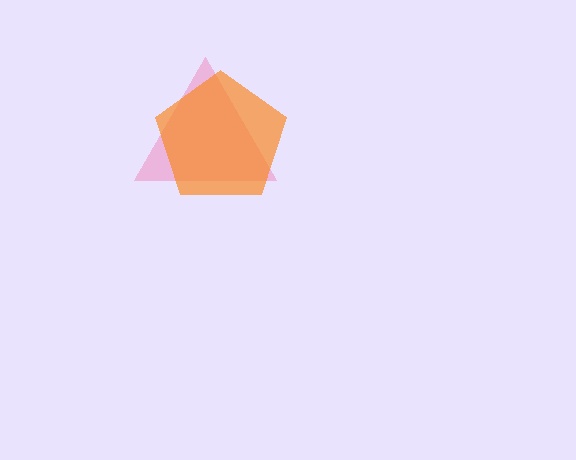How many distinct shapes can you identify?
There are 2 distinct shapes: a pink triangle, an orange pentagon.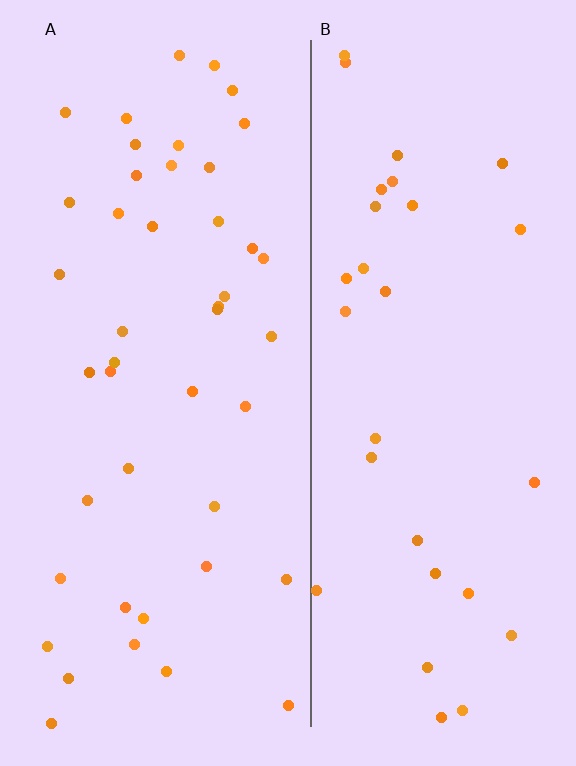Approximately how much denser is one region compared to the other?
Approximately 1.5× — region A over region B.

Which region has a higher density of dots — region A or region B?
A (the left).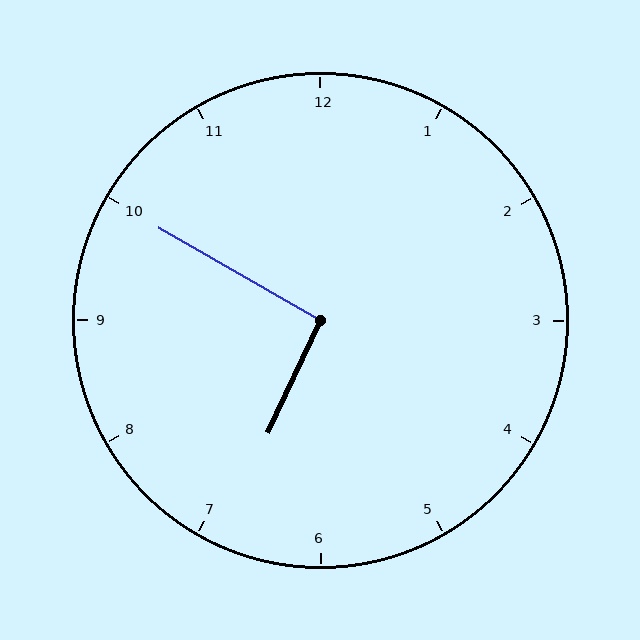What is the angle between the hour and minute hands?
Approximately 95 degrees.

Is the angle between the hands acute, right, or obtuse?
It is right.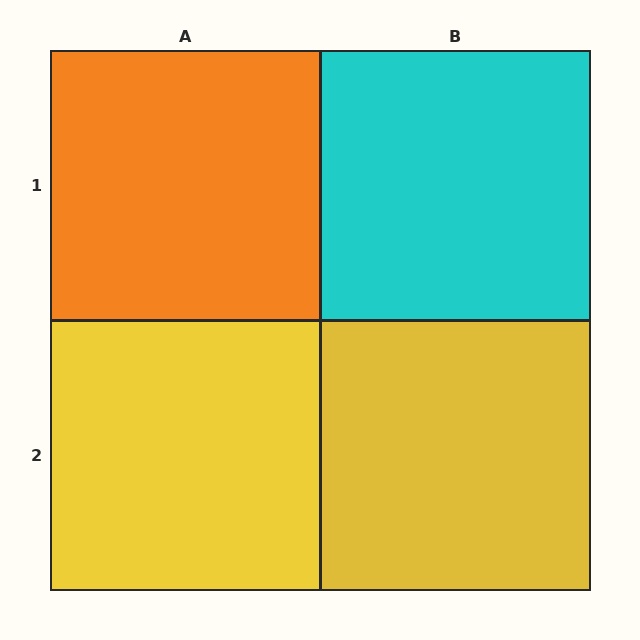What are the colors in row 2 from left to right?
Yellow, yellow.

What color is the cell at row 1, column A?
Orange.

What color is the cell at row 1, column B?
Cyan.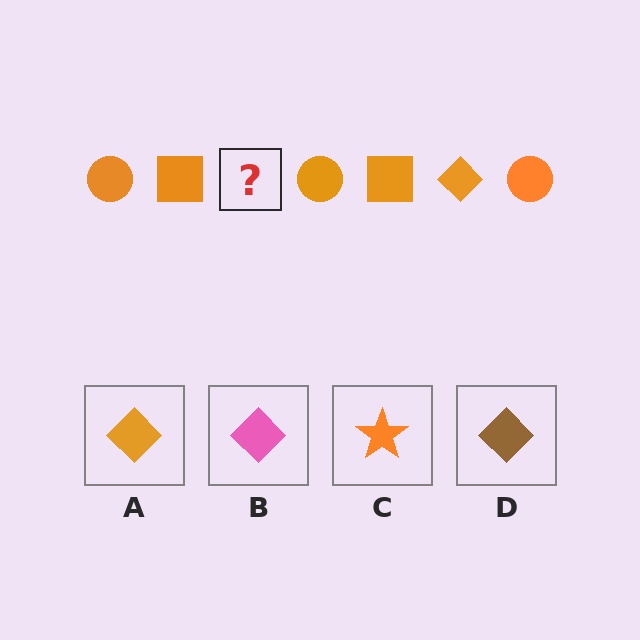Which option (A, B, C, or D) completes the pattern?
A.